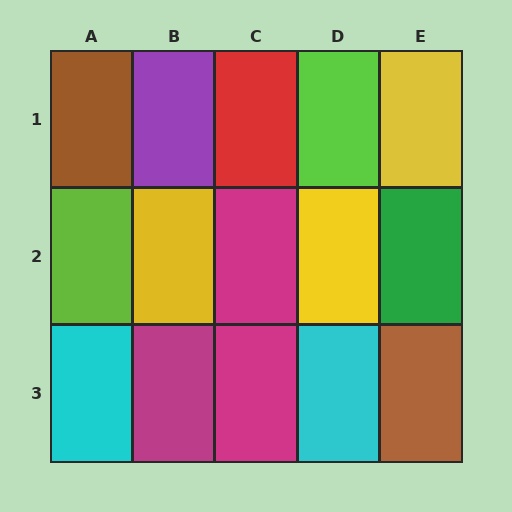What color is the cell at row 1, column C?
Red.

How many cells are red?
1 cell is red.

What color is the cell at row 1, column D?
Lime.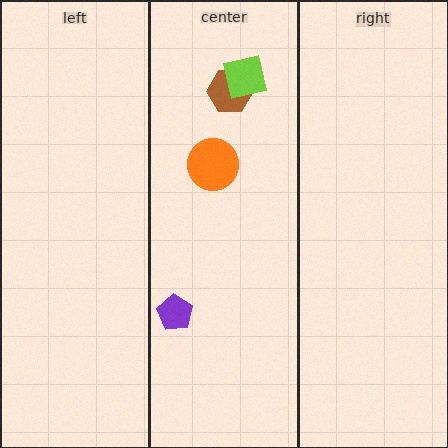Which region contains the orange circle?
The center region.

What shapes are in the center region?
The brown hexagon, the lime square, the purple pentagon, the orange circle.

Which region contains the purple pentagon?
The center region.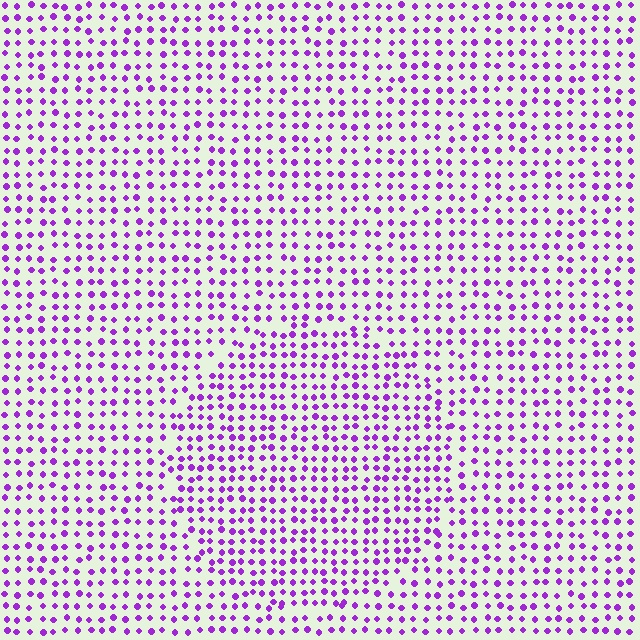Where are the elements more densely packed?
The elements are more densely packed inside the circle boundary.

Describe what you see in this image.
The image contains small purple elements arranged at two different densities. A circle-shaped region is visible where the elements are more densely packed than the surrounding area.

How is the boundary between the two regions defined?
The boundary is defined by a change in element density (approximately 1.4x ratio). All elements are the same color, size, and shape.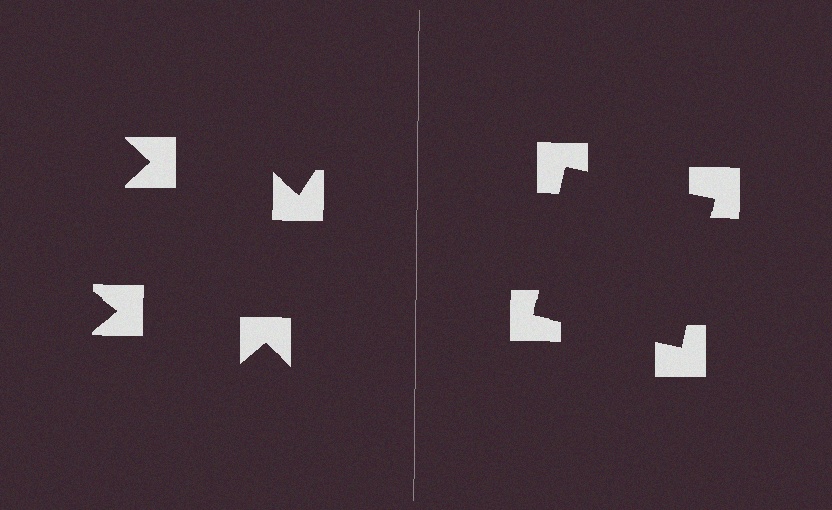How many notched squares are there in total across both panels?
8 — 4 on each side.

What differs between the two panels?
The notched squares are positioned identically on both sides; only the wedge orientations differ. On the right they align to a square; on the left they are misaligned.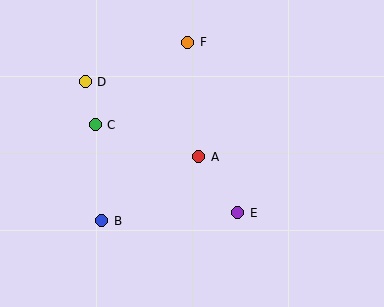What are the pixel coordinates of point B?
Point B is at (102, 221).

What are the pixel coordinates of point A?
Point A is at (199, 157).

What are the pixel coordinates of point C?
Point C is at (95, 125).